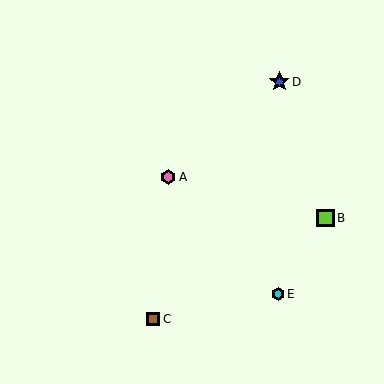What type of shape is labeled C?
Shape C is a brown square.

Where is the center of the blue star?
The center of the blue star is at (279, 82).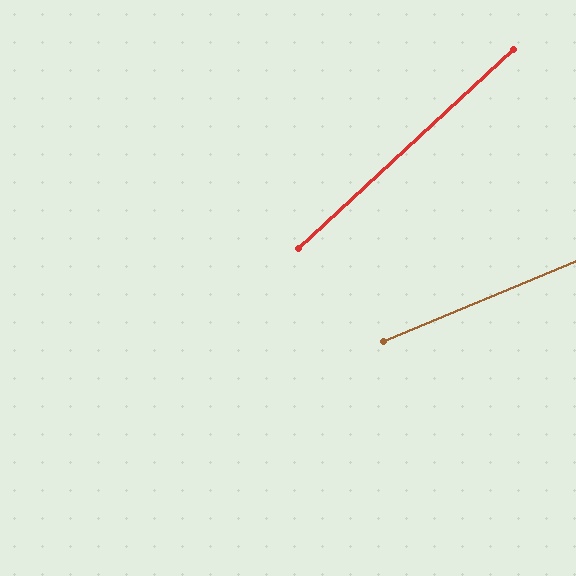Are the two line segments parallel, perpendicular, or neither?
Neither parallel nor perpendicular — they differ by about 20°.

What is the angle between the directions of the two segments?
Approximately 20 degrees.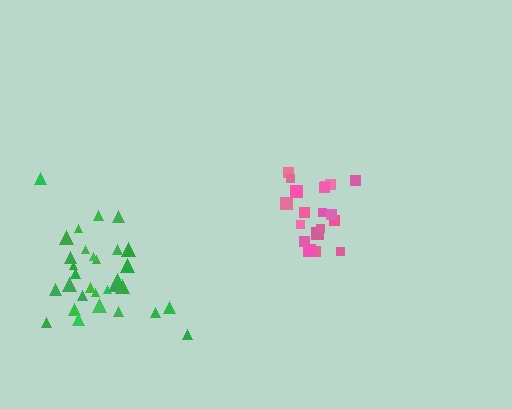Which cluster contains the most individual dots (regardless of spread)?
Green (31).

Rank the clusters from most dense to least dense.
pink, green.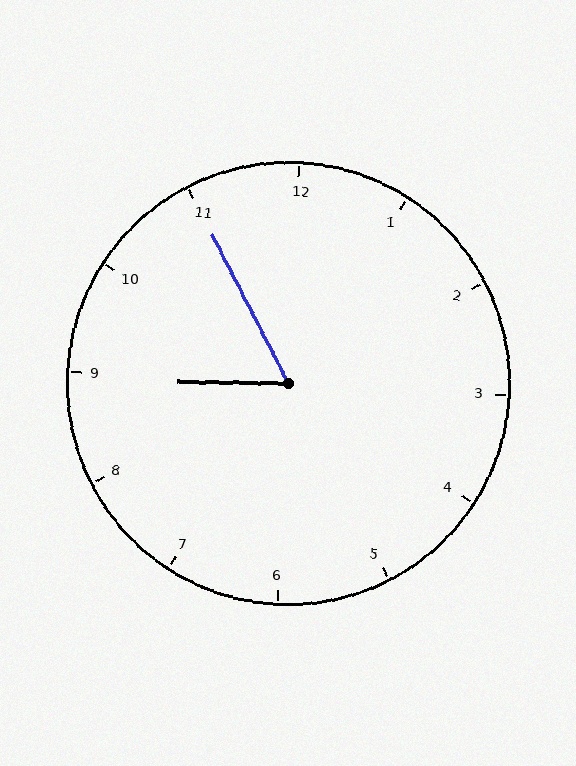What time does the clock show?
8:55.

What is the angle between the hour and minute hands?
Approximately 62 degrees.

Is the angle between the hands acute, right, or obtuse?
It is acute.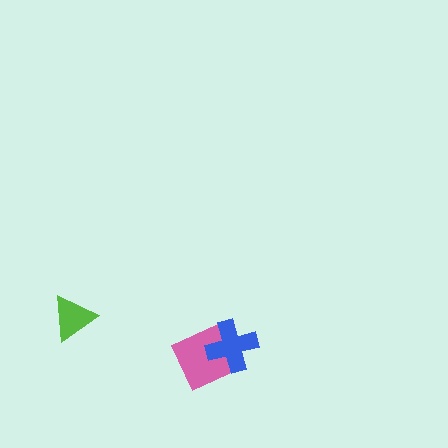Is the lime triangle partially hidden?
No, no other shape covers it.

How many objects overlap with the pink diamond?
1 object overlaps with the pink diamond.